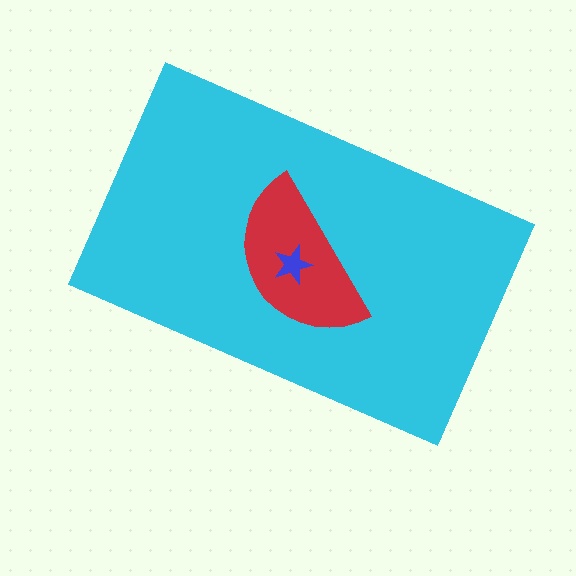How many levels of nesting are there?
3.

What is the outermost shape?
The cyan rectangle.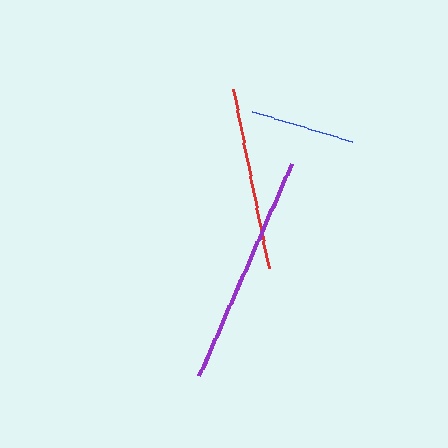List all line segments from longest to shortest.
From longest to shortest: purple, red, blue.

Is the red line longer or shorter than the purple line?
The purple line is longer than the red line.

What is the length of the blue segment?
The blue segment is approximately 104 pixels long.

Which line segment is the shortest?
The blue line is the shortest at approximately 104 pixels.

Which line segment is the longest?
The purple line is the longest at approximately 231 pixels.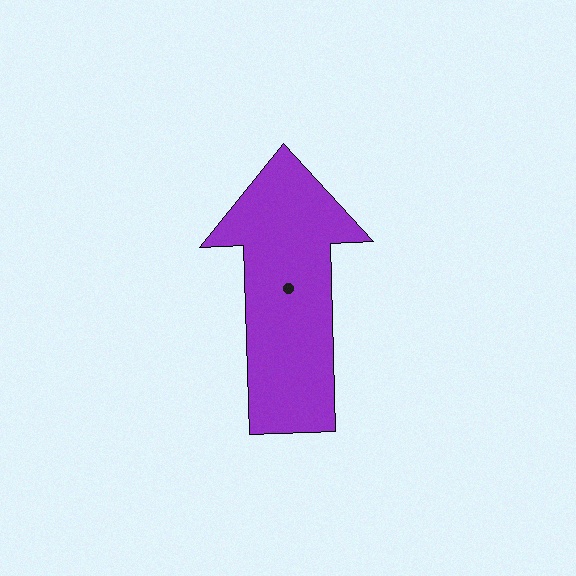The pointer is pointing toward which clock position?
Roughly 12 o'clock.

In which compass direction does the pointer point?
North.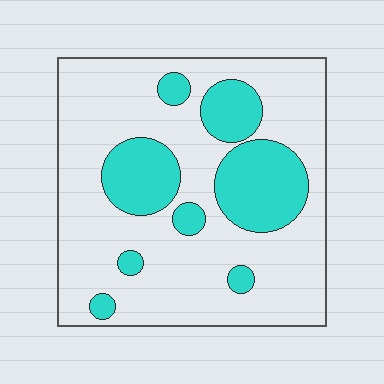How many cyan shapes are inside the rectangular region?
8.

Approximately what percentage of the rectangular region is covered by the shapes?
Approximately 25%.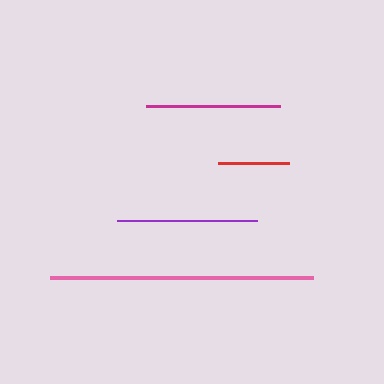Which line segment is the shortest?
The red line is the shortest at approximately 71 pixels.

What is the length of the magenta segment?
The magenta segment is approximately 134 pixels long.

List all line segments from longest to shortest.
From longest to shortest: pink, purple, magenta, red.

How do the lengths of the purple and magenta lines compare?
The purple and magenta lines are approximately the same length.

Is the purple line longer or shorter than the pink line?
The pink line is longer than the purple line.